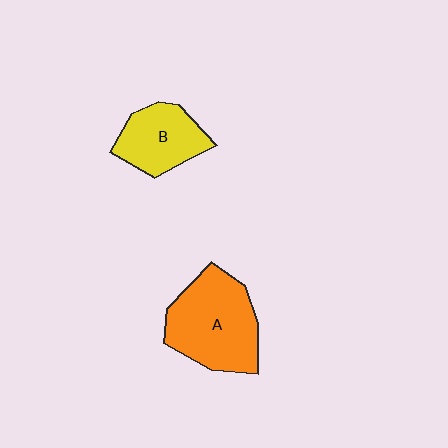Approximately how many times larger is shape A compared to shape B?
Approximately 1.5 times.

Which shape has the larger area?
Shape A (orange).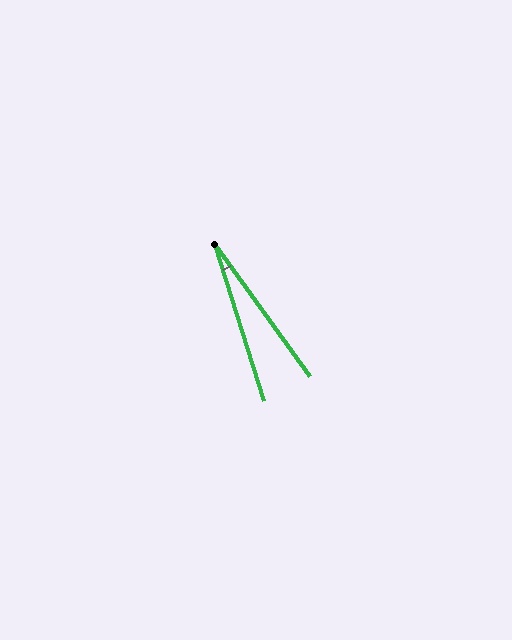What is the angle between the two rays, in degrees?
Approximately 18 degrees.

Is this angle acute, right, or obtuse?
It is acute.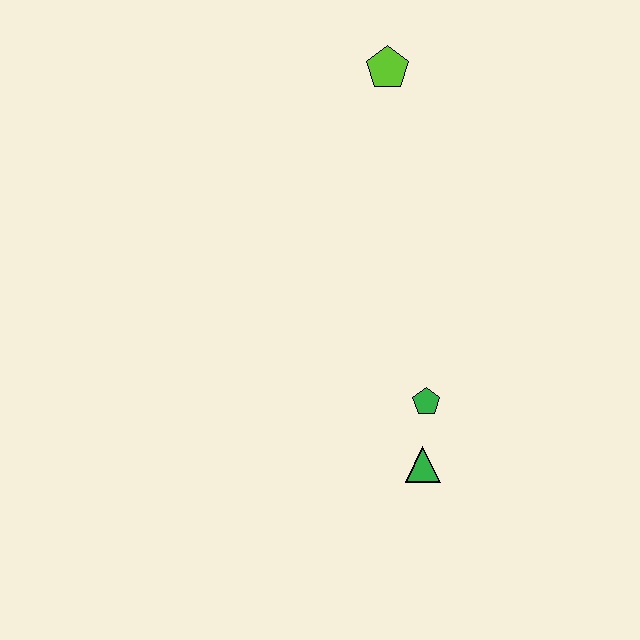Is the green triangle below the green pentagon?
Yes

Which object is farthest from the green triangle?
The lime pentagon is farthest from the green triangle.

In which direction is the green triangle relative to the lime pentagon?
The green triangle is below the lime pentagon.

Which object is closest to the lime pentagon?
The green pentagon is closest to the lime pentagon.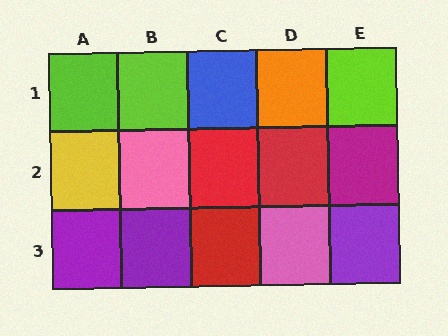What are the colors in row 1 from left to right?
Lime, lime, blue, orange, lime.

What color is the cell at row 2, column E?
Magenta.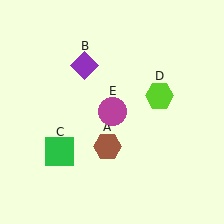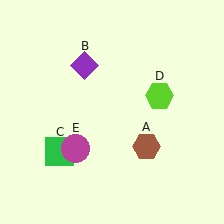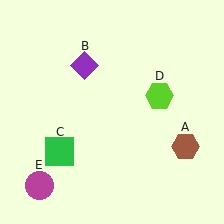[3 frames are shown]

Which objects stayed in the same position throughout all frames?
Purple diamond (object B) and green square (object C) and lime hexagon (object D) remained stationary.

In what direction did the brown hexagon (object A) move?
The brown hexagon (object A) moved right.